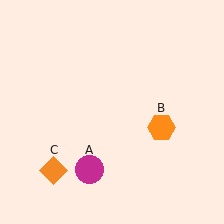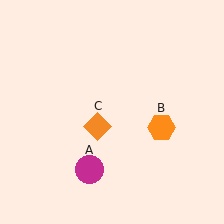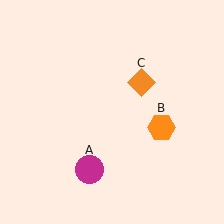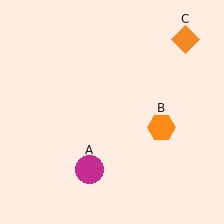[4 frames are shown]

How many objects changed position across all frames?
1 object changed position: orange diamond (object C).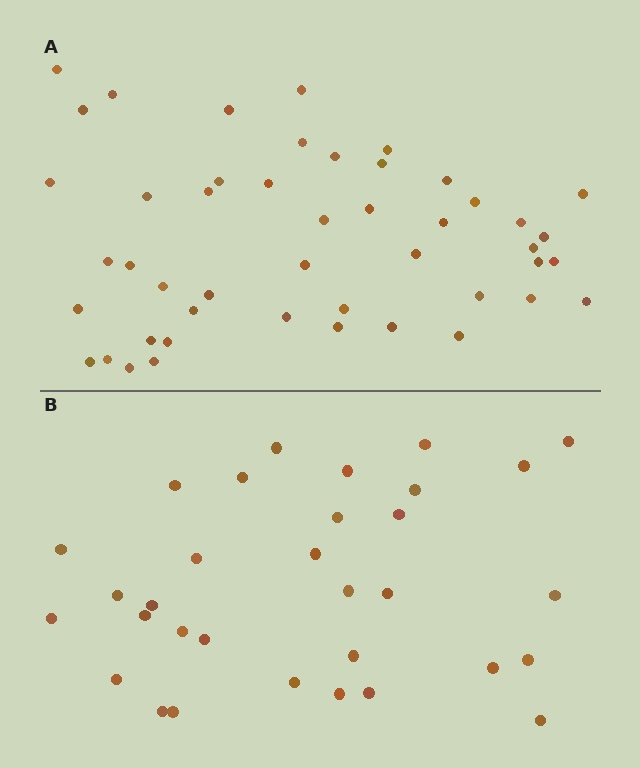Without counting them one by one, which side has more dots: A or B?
Region A (the top region) has more dots.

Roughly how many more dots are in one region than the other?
Region A has approximately 15 more dots than region B.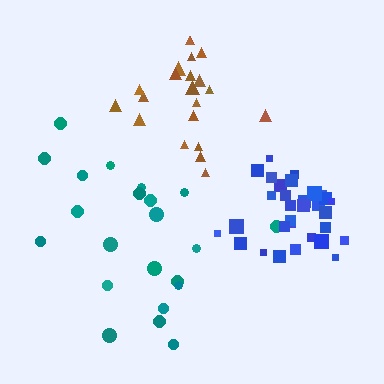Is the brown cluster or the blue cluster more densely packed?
Blue.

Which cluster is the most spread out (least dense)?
Teal.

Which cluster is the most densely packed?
Blue.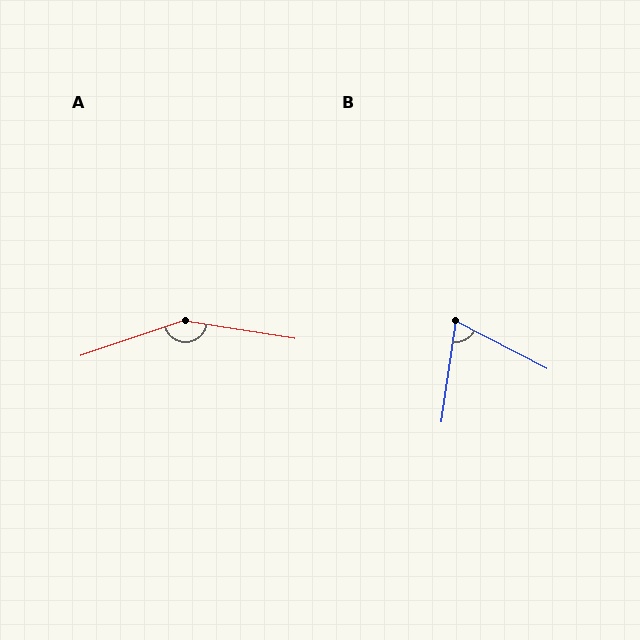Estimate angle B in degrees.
Approximately 71 degrees.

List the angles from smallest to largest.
B (71°), A (152°).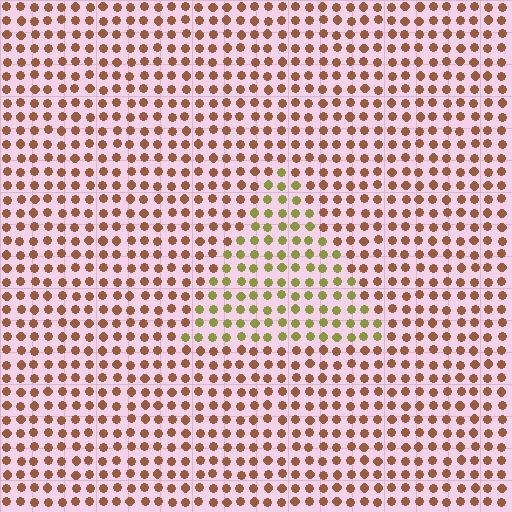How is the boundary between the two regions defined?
The boundary is defined purely by a slight shift in hue (about 51 degrees). Spacing, size, and orientation are identical on both sides.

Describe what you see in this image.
The image is filled with small brown elements in a uniform arrangement. A triangle-shaped region is visible where the elements are tinted to a slightly different hue, forming a subtle color boundary.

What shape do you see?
I see a triangle.